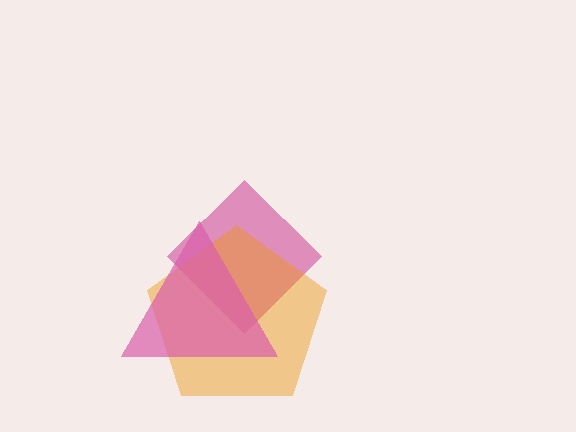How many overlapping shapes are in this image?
There are 3 overlapping shapes in the image.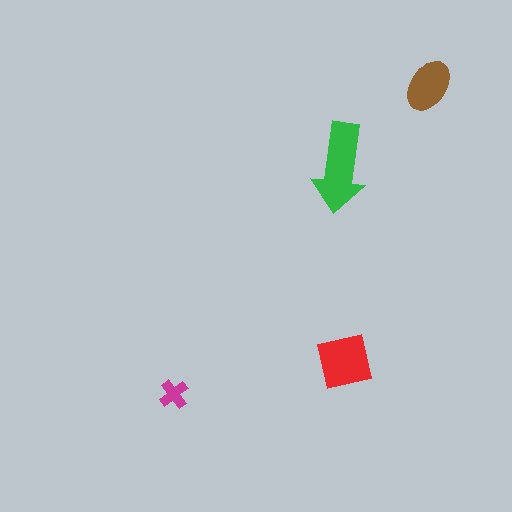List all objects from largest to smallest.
The green arrow, the red square, the brown ellipse, the magenta cross.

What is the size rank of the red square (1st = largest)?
2nd.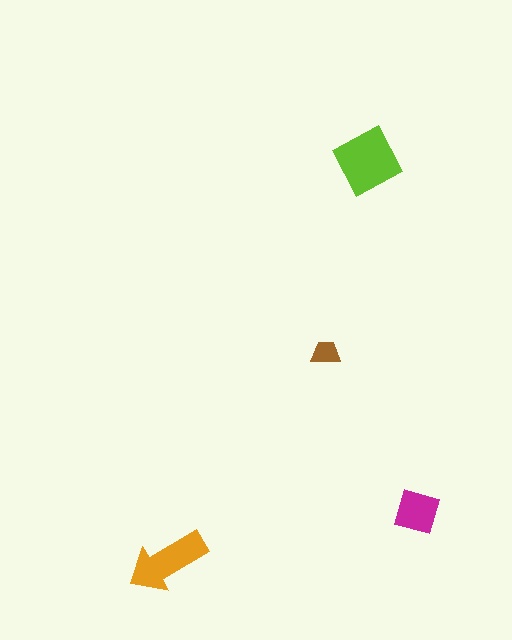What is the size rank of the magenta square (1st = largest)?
3rd.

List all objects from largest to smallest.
The lime diamond, the orange arrow, the magenta square, the brown trapezoid.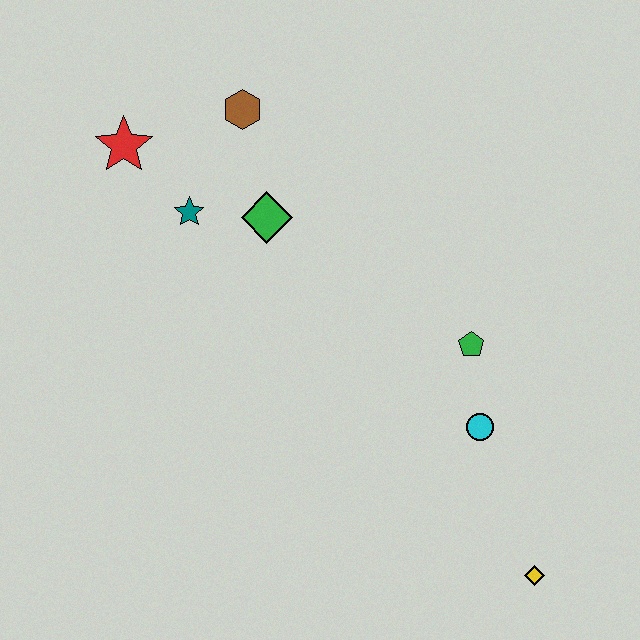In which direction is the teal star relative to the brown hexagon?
The teal star is below the brown hexagon.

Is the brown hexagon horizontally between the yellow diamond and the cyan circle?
No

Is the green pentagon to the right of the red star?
Yes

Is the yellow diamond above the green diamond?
No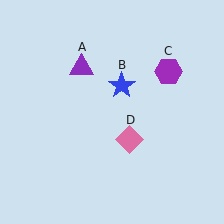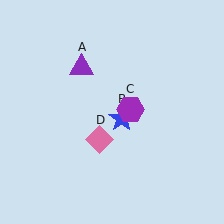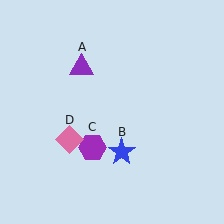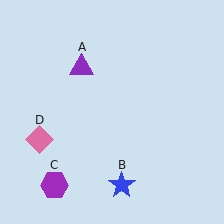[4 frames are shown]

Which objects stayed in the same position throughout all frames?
Purple triangle (object A) remained stationary.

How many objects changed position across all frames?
3 objects changed position: blue star (object B), purple hexagon (object C), pink diamond (object D).